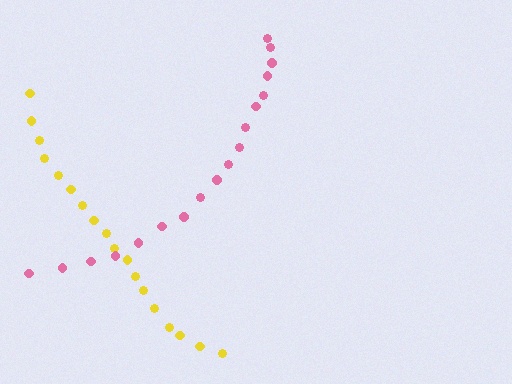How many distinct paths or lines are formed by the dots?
There are 2 distinct paths.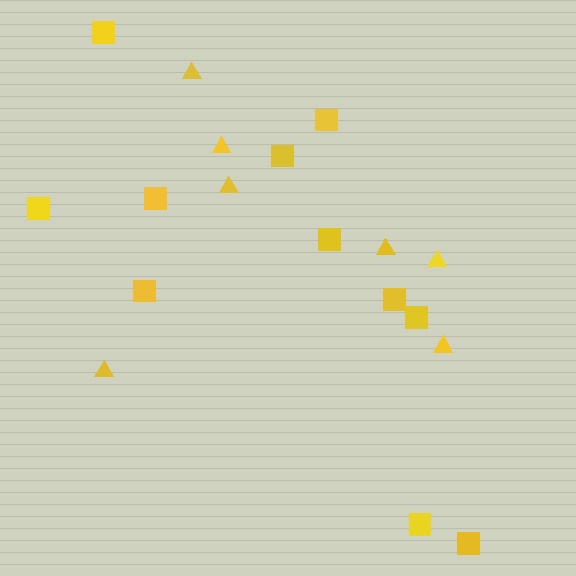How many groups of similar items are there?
There are 2 groups: one group of triangles (7) and one group of squares (11).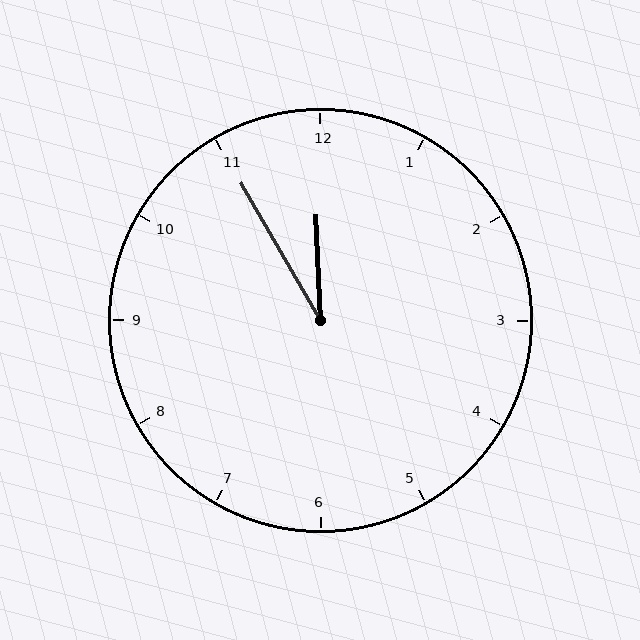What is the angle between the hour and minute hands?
Approximately 28 degrees.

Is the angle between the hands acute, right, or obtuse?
It is acute.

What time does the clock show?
11:55.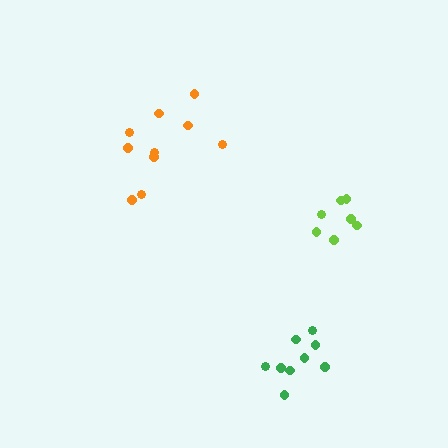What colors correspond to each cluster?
The clusters are colored: lime, orange, green.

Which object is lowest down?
The green cluster is bottommost.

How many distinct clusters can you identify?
There are 3 distinct clusters.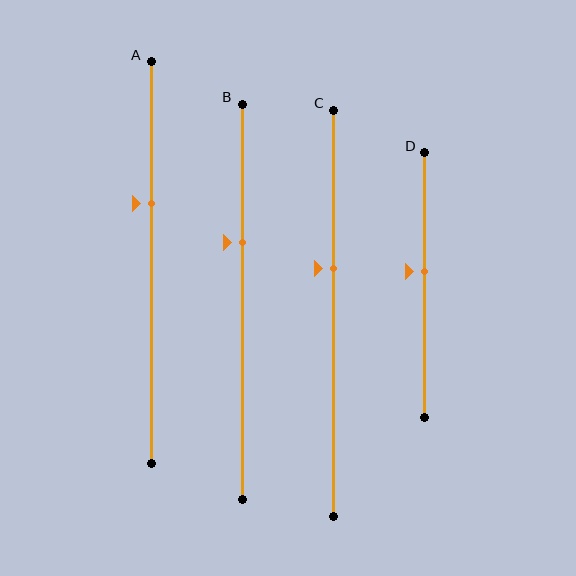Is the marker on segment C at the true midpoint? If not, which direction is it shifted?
No, the marker on segment C is shifted upward by about 11% of the segment length.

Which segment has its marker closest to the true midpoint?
Segment D has its marker closest to the true midpoint.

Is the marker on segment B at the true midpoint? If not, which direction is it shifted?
No, the marker on segment B is shifted upward by about 15% of the segment length.